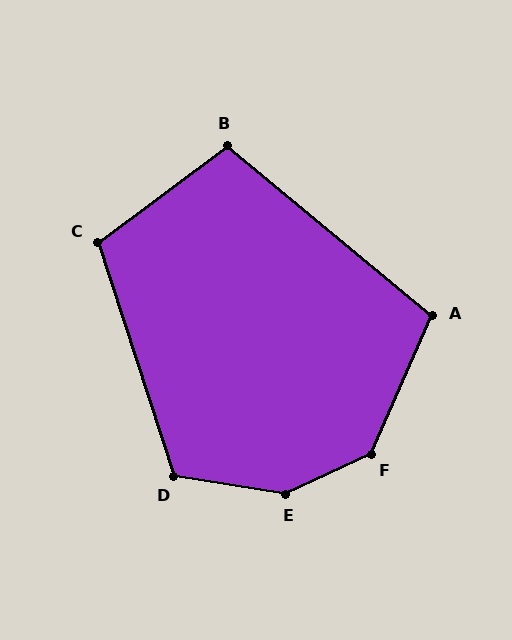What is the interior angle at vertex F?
Approximately 139 degrees (obtuse).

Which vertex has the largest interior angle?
E, at approximately 146 degrees.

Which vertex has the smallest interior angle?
B, at approximately 104 degrees.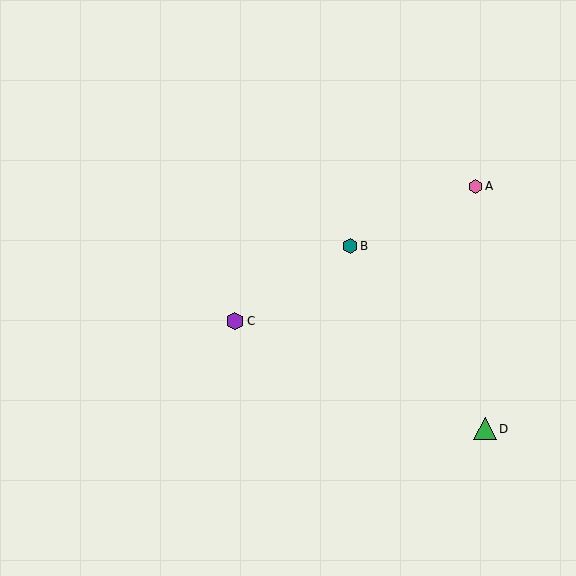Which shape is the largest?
The green triangle (labeled D) is the largest.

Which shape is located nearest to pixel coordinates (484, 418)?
The green triangle (labeled D) at (485, 429) is nearest to that location.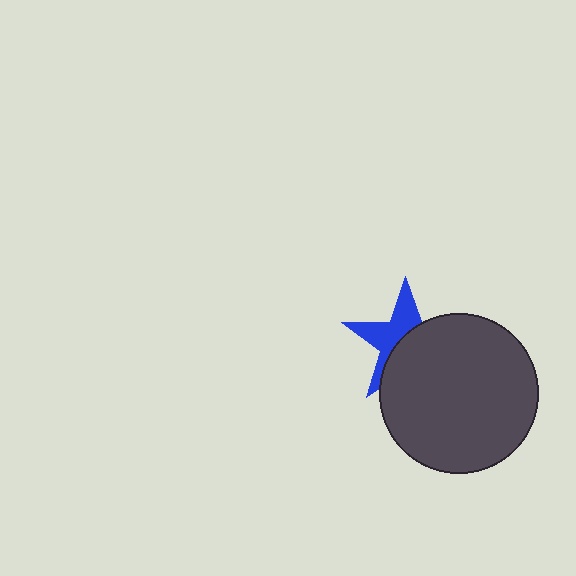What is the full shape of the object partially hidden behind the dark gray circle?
The partially hidden object is a blue star.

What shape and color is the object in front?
The object in front is a dark gray circle.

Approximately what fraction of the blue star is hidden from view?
Roughly 55% of the blue star is hidden behind the dark gray circle.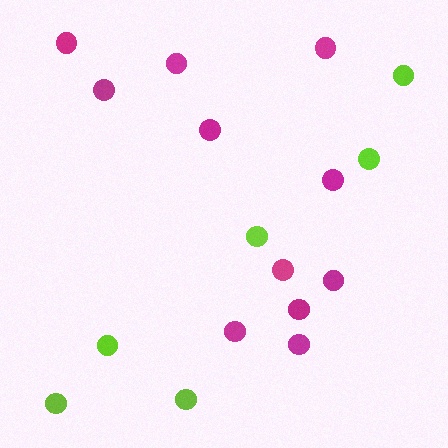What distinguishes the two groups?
There are 2 groups: one group of magenta circles (11) and one group of lime circles (6).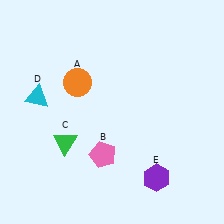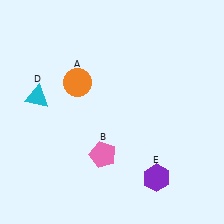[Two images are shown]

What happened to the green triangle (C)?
The green triangle (C) was removed in Image 2. It was in the bottom-left area of Image 1.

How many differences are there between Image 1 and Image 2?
There is 1 difference between the two images.